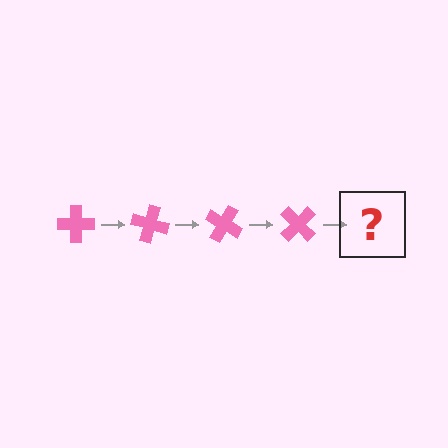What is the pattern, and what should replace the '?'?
The pattern is that the cross rotates 15 degrees each step. The '?' should be a pink cross rotated 60 degrees.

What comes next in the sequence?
The next element should be a pink cross rotated 60 degrees.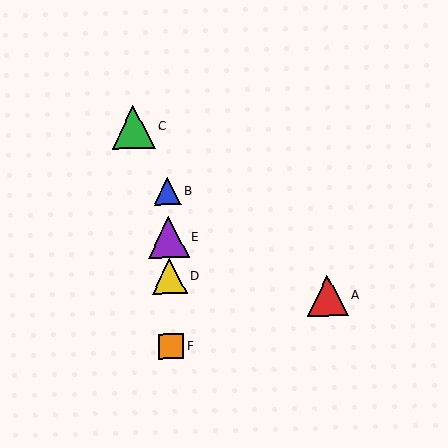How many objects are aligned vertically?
4 objects (B, D, E, F) are aligned vertically.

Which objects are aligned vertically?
Objects B, D, E, F are aligned vertically.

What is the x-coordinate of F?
Object F is at x≈171.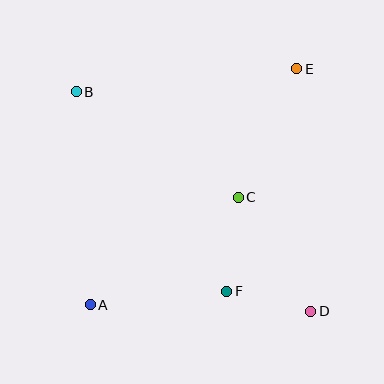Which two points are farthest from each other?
Points B and D are farthest from each other.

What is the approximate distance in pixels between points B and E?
The distance between B and E is approximately 222 pixels.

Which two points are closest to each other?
Points D and F are closest to each other.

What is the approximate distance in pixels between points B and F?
The distance between B and F is approximately 250 pixels.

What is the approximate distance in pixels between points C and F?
The distance between C and F is approximately 95 pixels.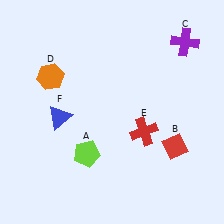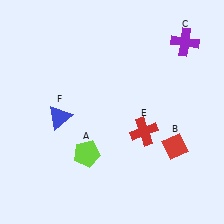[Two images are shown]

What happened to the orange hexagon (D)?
The orange hexagon (D) was removed in Image 2. It was in the top-left area of Image 1.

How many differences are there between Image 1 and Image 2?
There is 1 difference between the two images.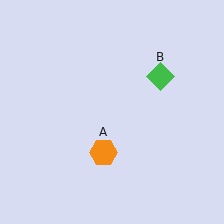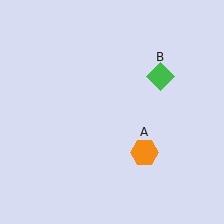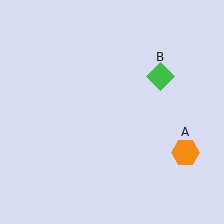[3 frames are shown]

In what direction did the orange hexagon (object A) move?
The orange hexagon (object A) moved right.